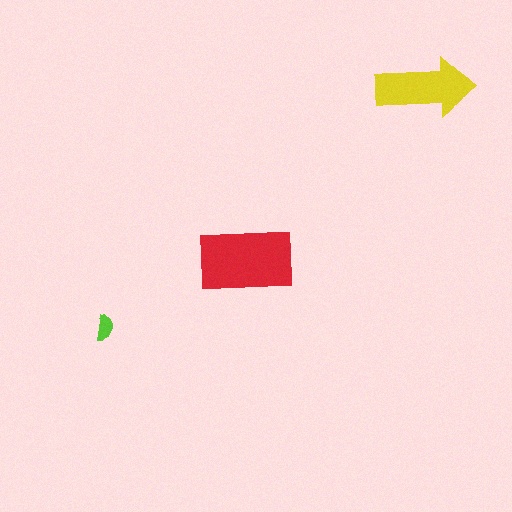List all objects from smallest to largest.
The lime semicircle, the yellow arrow, the red rectangle.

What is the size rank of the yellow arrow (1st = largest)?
2nd.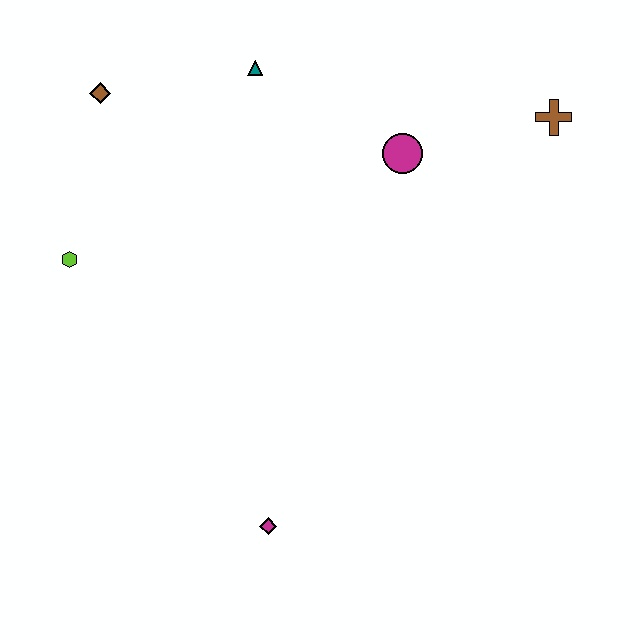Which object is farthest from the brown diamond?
The magenta diamond is farthest from the brown diamond.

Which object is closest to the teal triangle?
The brown diamond is closest to the teal triangle.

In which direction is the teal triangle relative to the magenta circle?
The teal triangle is to the left of the magenta circle.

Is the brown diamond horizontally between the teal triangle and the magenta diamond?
No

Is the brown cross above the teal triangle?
No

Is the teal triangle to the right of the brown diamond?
Yes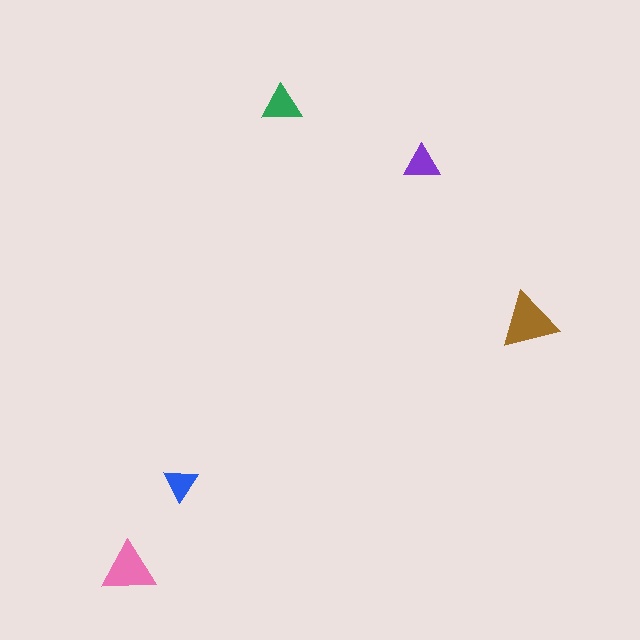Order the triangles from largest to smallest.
the brown one, the pink one, the green one, the purple one, the blue one.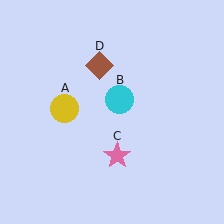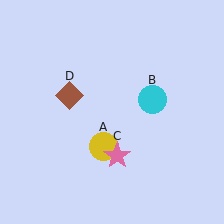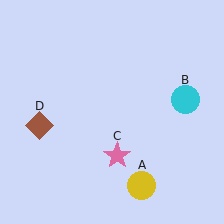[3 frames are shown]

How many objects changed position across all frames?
3 objects changed position: yellow circle (object A), cyan circle (object B), brown diamond (object D).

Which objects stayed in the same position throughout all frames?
Pink star (object C) remained stationary.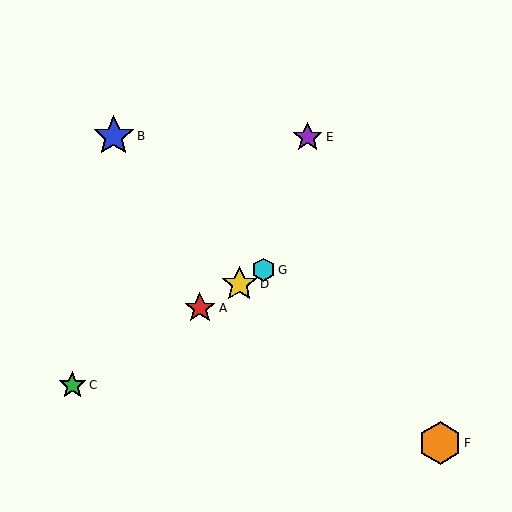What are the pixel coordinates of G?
Object G is at (263, 270).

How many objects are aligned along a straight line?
4 objects (A, C, D, G) are aligned along a straight line.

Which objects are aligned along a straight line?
Objects A, C, D, G are aligned along a straight line.